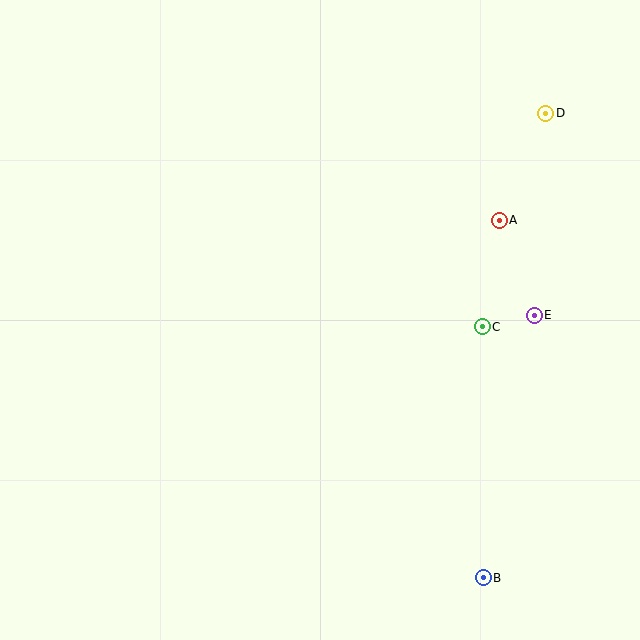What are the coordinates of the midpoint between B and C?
The midpoint between B and C is at (483, 452).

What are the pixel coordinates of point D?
Point D is at (546, 113).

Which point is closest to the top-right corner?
Point D is closest to the top-right corner.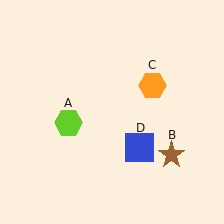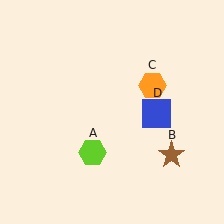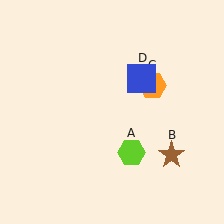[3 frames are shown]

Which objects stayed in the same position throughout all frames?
Brown star (object B) and orange hexagon (object C) remained stationary.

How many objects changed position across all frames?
2 objects changed position: lime hexagon (object A), blue square (object D).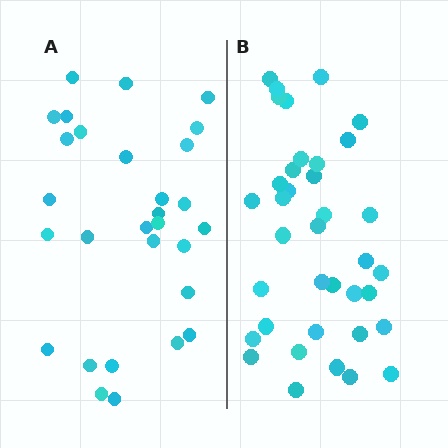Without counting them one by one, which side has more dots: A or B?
Region B (the right region) has more dots.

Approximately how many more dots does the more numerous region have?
Region B has roughly 8 or so more dots than region A.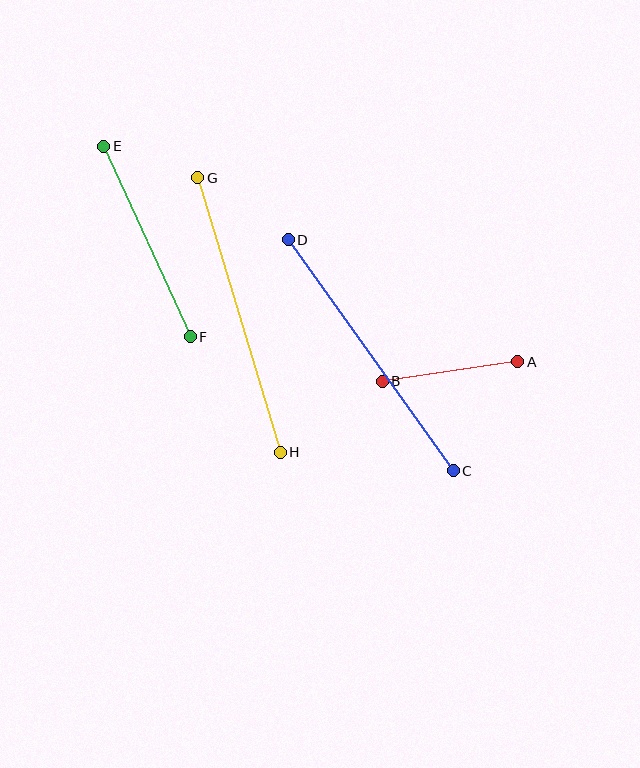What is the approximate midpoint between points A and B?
The midpoint is at approximately (450, 372) pixels.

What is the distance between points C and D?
The distance is approximately 284 pixels.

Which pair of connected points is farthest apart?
Points G and H are farthest apart.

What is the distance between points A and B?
The distance is approximately 137 pixels.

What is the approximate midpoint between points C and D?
The midpoint is at approximately (371, 355) pixels.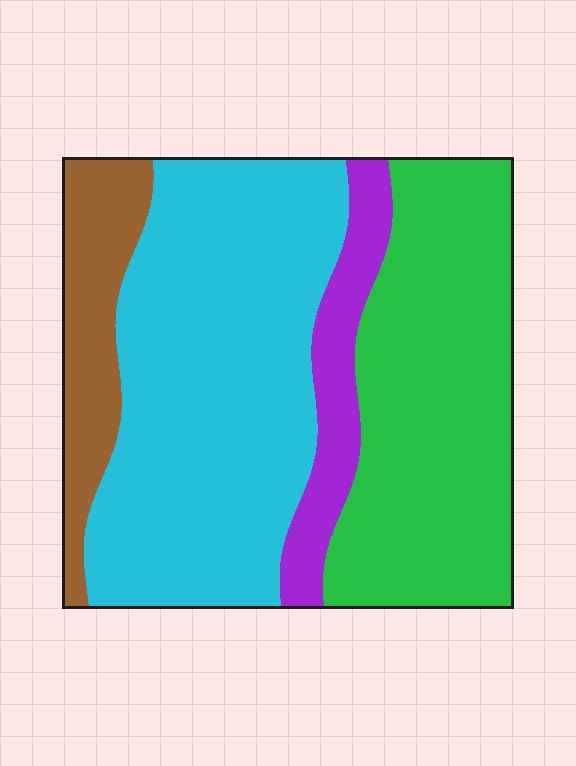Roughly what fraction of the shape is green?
Green takes up about one third (1/3) of the shape.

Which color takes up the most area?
Cyan, at roughly 45%.